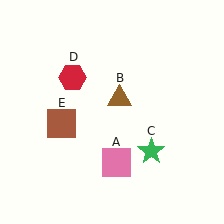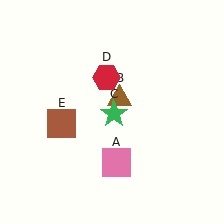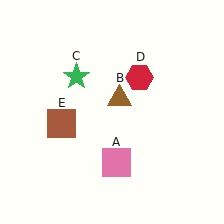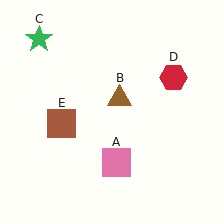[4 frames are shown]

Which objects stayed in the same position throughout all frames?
Pink square (object A) and brown triangle (object B) and brown square (object E) remained stationary.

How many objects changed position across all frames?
2 objects changed position: green star (object C), red hexagon (object D).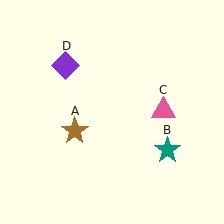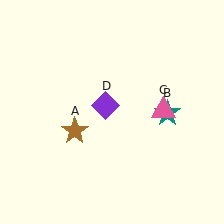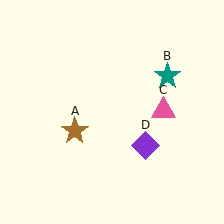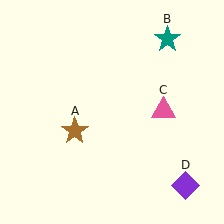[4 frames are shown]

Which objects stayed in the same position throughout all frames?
Brown star (object A) and pink triangle (object C) remained stationary.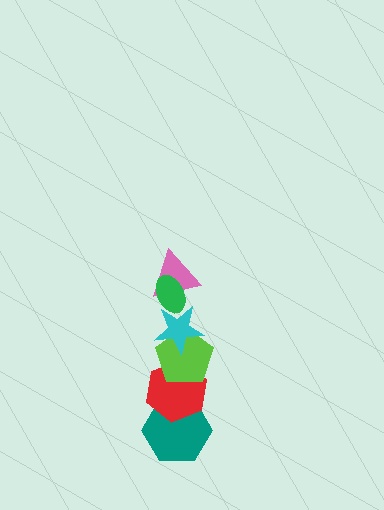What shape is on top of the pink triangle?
The green ellipse is on top of the pink triangle.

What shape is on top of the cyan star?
The pink triangle is on top of the cyan star.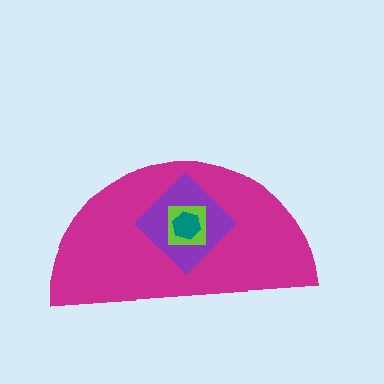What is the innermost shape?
The teal hexagon.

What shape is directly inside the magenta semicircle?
The purple diamond.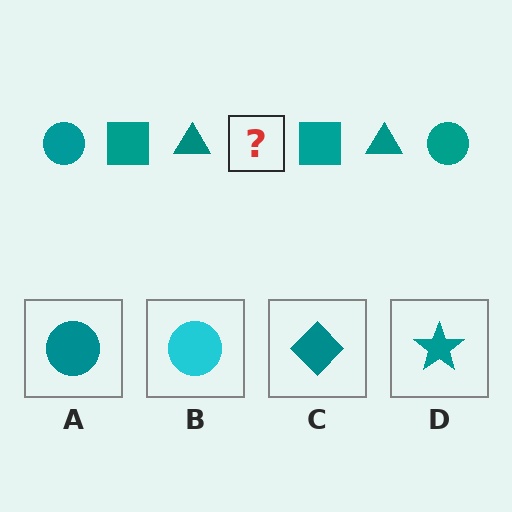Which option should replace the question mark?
Option A.